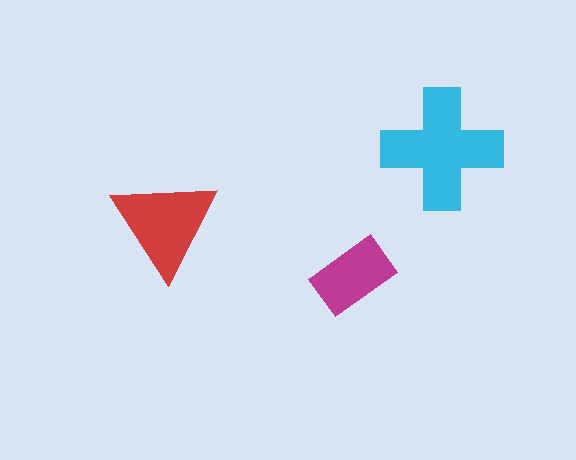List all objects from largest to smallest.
The cyan cross, the red triangle, the magenta rectangle.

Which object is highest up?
The cyan cross is topmost.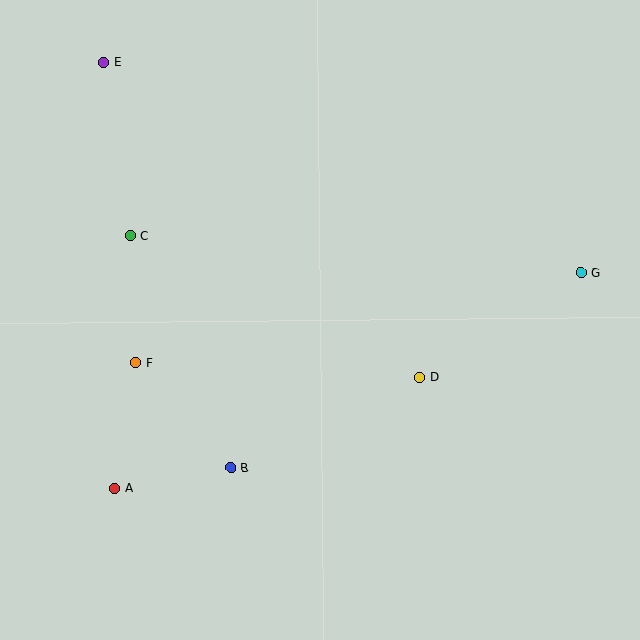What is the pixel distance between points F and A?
The distance between F and A is 128 pixels.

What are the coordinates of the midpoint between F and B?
The midpoint between F and B is at (183, 415).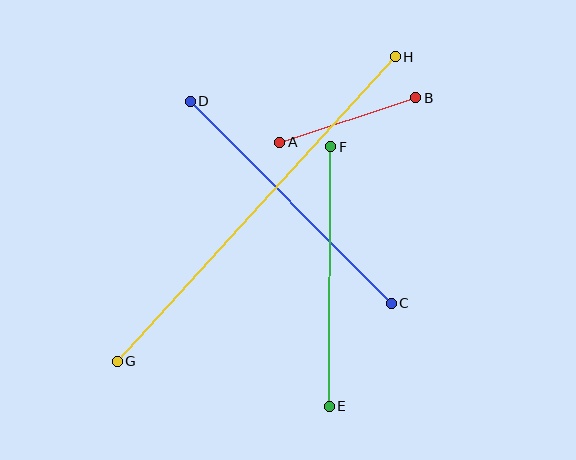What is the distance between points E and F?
The distance is approximately 259 pixels.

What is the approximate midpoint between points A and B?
The midpoint is at approximately (348, 120) pixels.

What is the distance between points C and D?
The distance is approximately 285 pixels.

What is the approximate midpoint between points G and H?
The midpoint is at approximately (256, 209) pixels.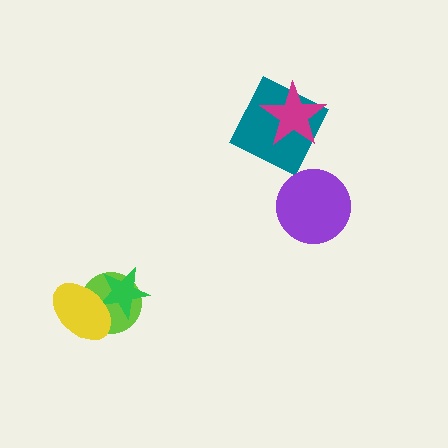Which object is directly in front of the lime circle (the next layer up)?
The green star is directly in front of the lime circle.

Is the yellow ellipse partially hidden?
No, no other shape covers it.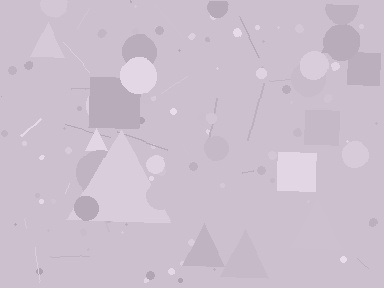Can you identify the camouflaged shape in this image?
The camouflaged shape is a triangle.